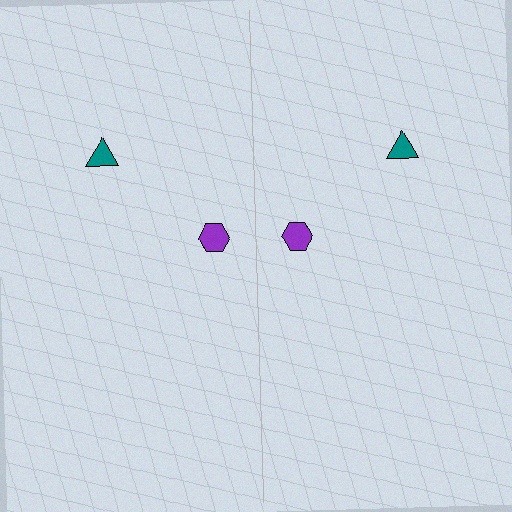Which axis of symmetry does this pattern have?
The pattern has a vertical axis of symmetry running through the center of the image.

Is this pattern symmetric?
Yes, this pattern has bilateral (reflection) symmetry.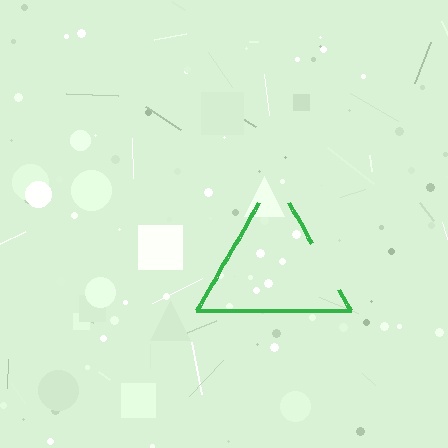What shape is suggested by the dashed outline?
The dashed outline suggests a triangle.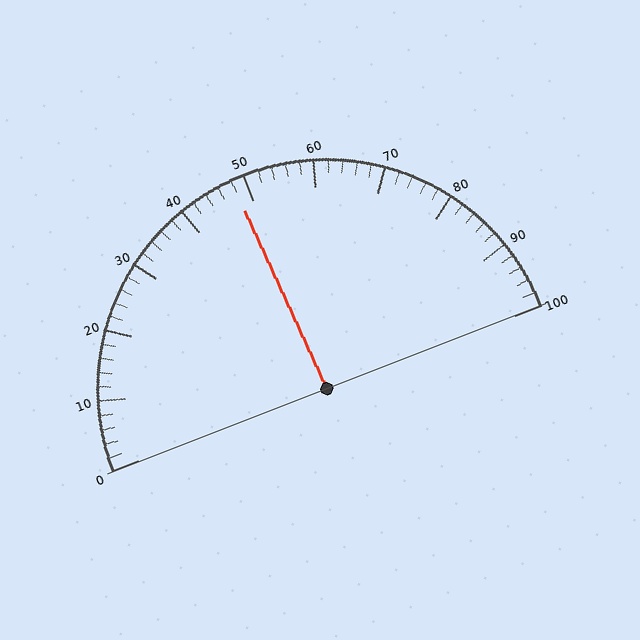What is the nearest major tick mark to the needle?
The nearest major tick mark is 50.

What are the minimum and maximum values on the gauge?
The gauge ranges from 0 to 100.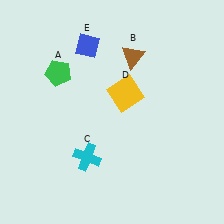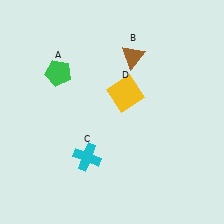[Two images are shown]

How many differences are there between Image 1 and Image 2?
There is 1 difference between the two images.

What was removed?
The blue diamond (E) was removed in Image 2.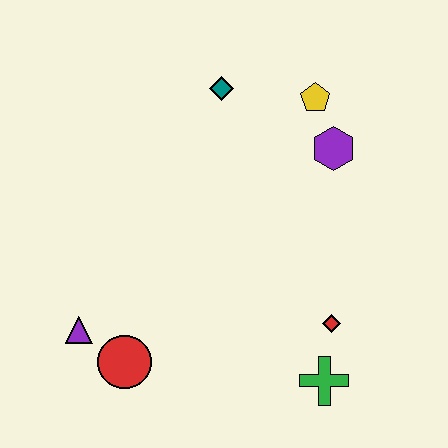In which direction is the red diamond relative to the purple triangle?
The red diamond is to the right of the purple triangle.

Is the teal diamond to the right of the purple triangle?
Yes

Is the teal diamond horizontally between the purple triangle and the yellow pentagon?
Yes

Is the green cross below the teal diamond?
Yes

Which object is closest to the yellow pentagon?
The purple hexagon is closest to the yellow pentagon.